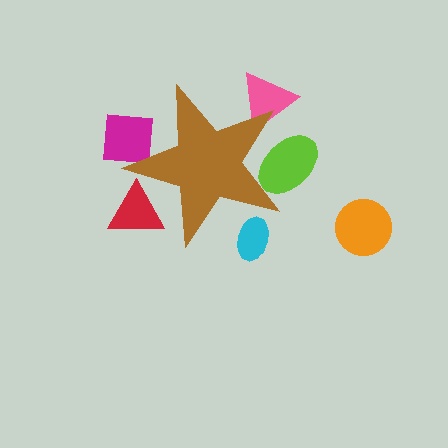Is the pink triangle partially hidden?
Yes, the pink triangle is partially hidden behind the brown star.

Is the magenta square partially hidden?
Yes, the magenta square is partially hidden behind the brown star.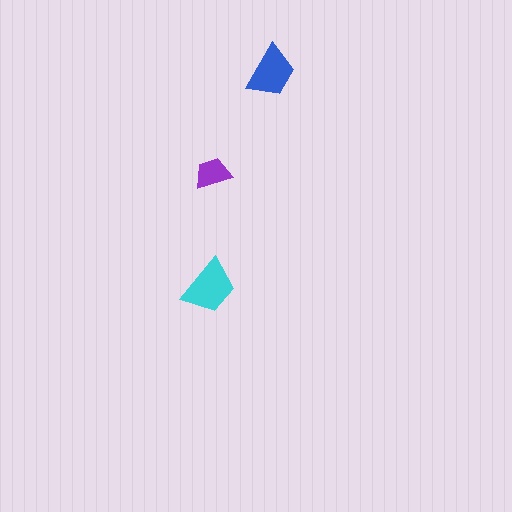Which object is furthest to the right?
The blue trapezoid is rightmost.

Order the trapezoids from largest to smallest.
the cyan one, the blue one, the purple one.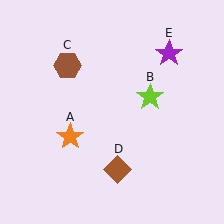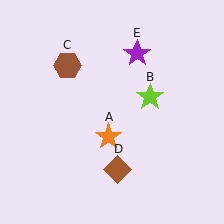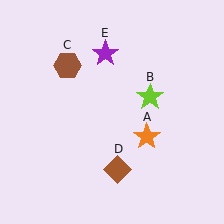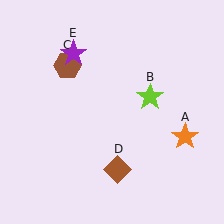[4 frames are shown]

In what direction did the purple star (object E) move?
The purple star (object E) moved left.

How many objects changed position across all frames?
2 objects changed position: orange star (object A), purple star (object E).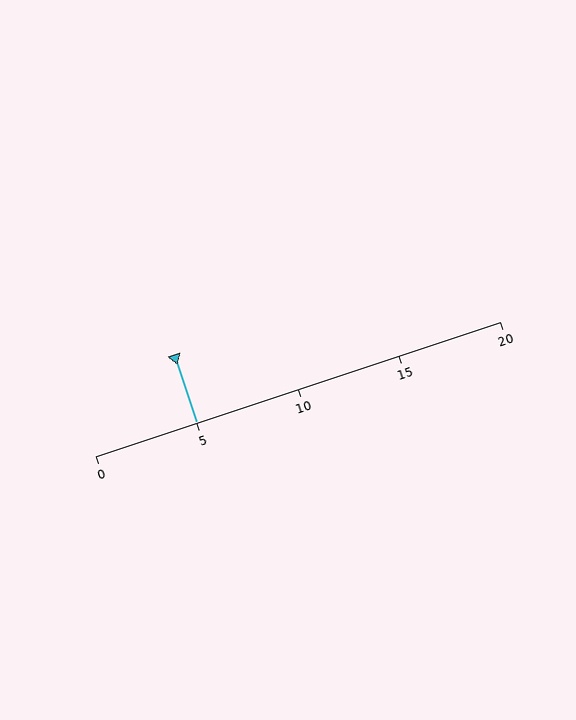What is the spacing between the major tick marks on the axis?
The major ticks are spaced 5 apart.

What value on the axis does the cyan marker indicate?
The marker indicates approximately 5.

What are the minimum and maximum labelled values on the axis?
The axis runs from 0 to 20.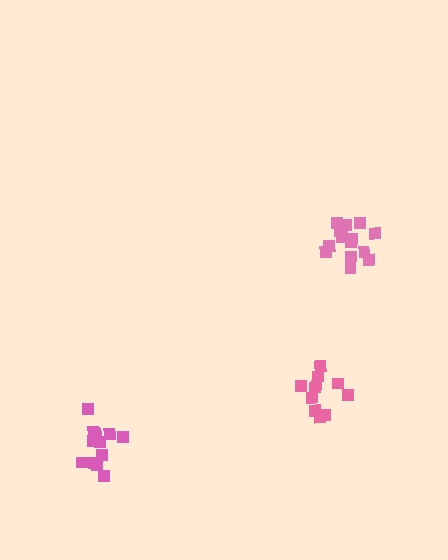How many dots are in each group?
Group 1: 13 dots, Group 2: 11 dots, Group 3: 14 dots (38 total).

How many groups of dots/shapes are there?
There are 3 groups.